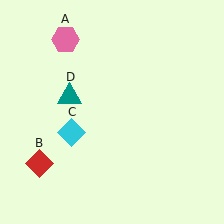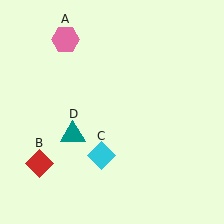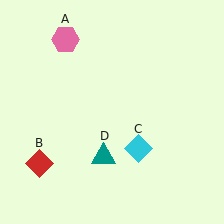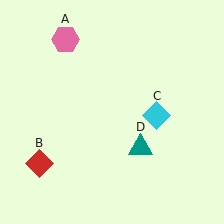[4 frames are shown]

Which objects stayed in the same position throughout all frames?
Pink hexagon (object A) and red diamond (object B) remained stationary.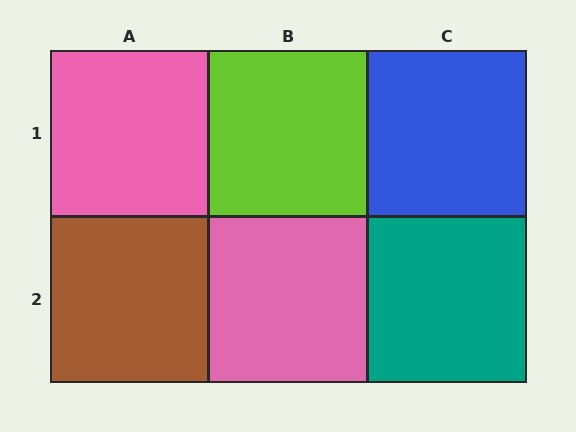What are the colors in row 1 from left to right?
Pink, lime, blue.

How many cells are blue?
1 cell is blue.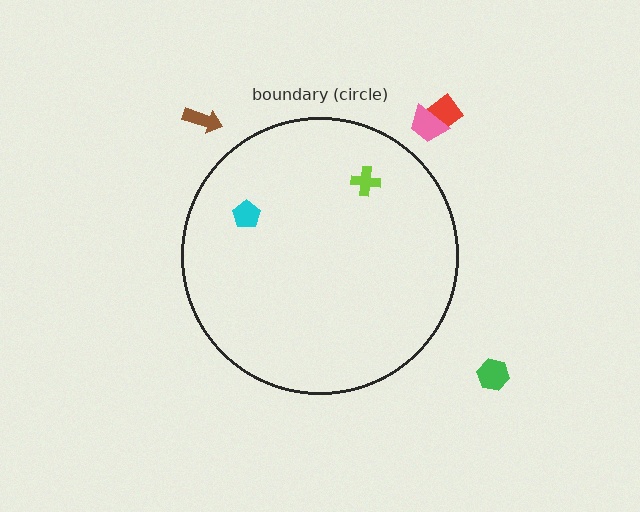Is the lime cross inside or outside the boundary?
Inside.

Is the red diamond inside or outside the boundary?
Outside.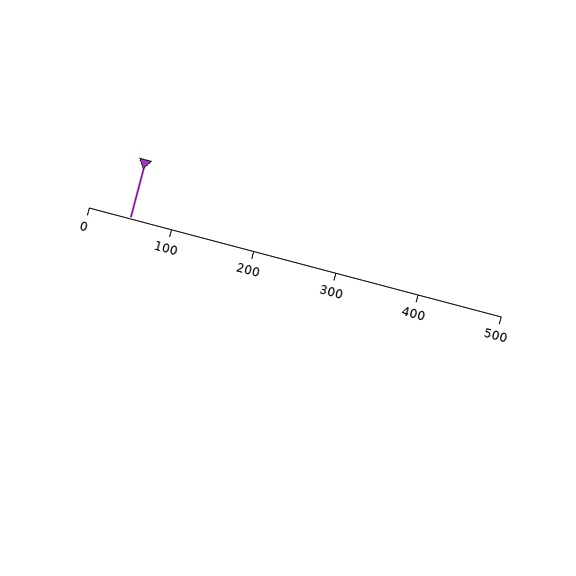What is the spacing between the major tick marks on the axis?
The major ticks are spaced 100 apart.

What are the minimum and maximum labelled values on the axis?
The axis runs from 0 to 500.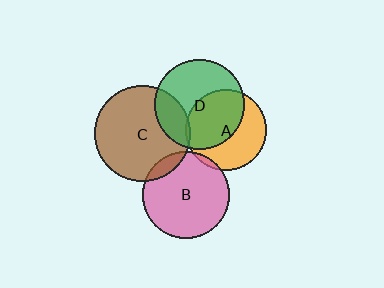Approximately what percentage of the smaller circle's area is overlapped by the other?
Approximately 5%.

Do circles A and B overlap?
Yes.